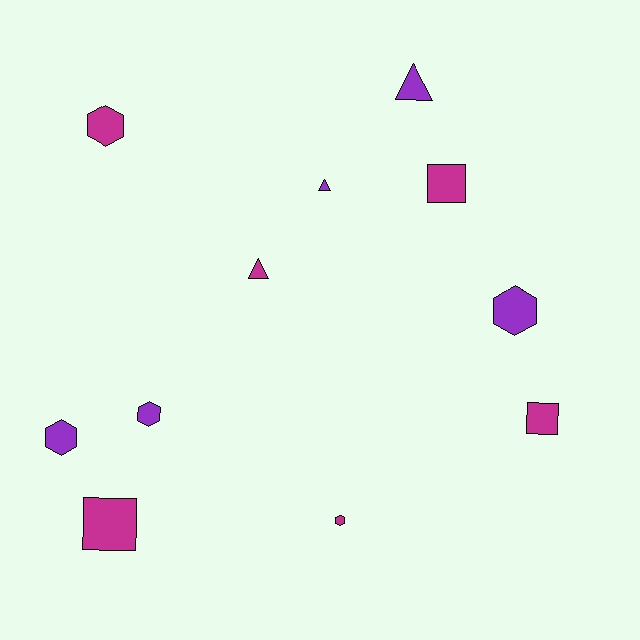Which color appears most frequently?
Magenta, with 6 objects.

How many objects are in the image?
There are 11 objects.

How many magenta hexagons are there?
There are 2 magenta hexagons.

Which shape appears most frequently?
Hexagon, with 5 objects.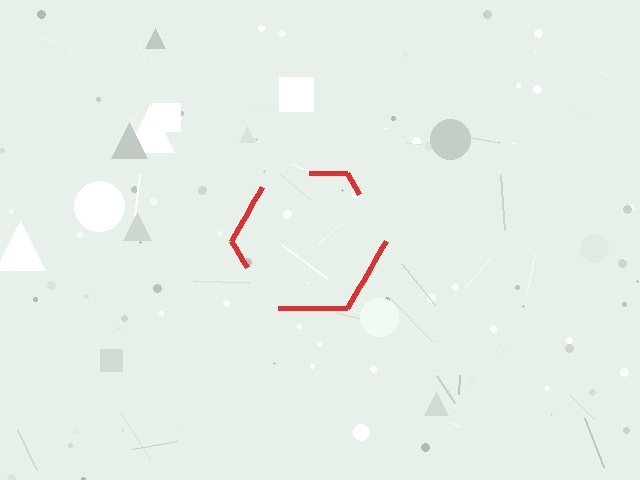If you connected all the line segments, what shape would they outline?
They would outline a hexagon.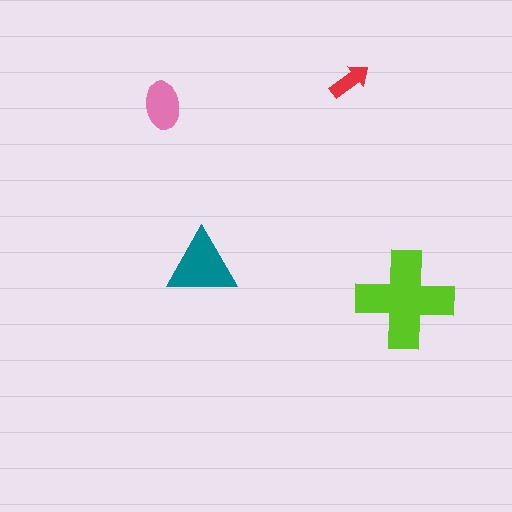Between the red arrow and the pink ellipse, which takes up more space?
The pink ellipse.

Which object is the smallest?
The red arrow.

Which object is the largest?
The lime cross.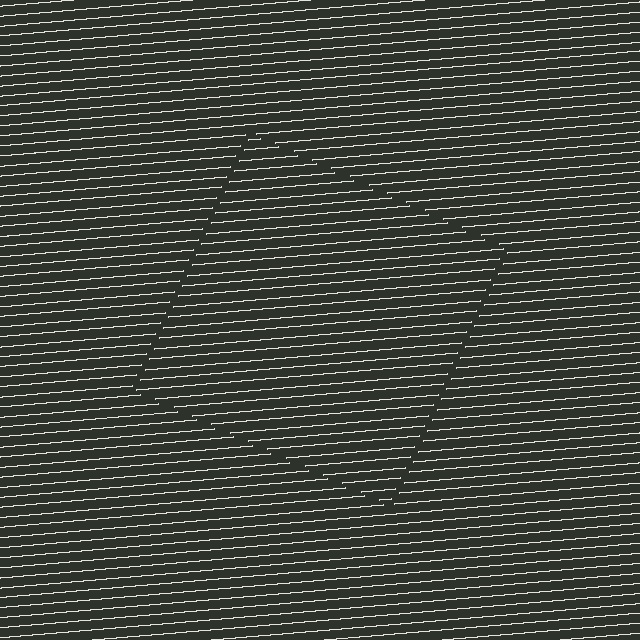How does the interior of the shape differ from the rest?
The interior of the shape contains the same grating, shifted by half a period — the contour is defined by the phase discontinuity where line-ends from the inner and outer gratings abut.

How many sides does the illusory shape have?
4 sides — the line-ends trace a square.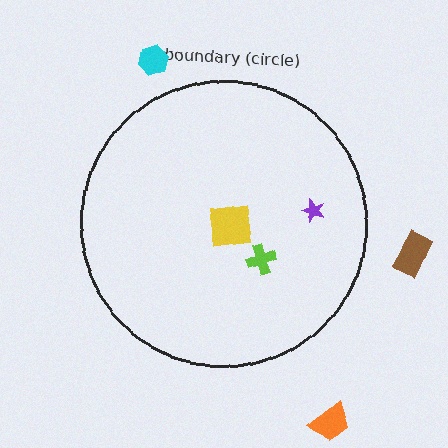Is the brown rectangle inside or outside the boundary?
Outside.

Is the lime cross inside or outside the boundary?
Inside.